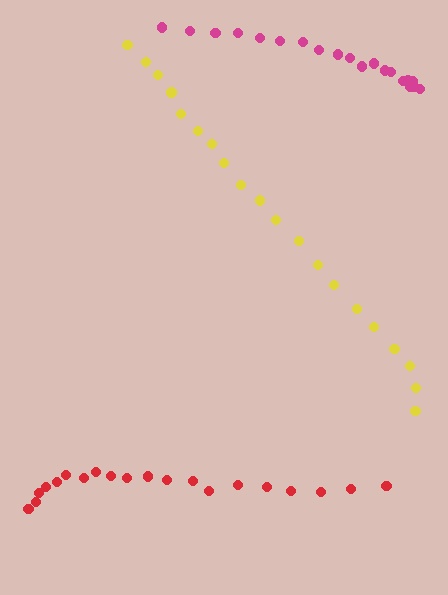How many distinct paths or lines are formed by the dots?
There are 3 distinct paths.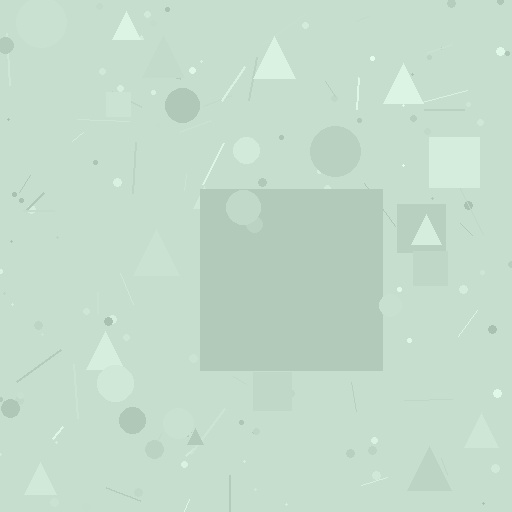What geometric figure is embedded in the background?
A square is embedded in the background.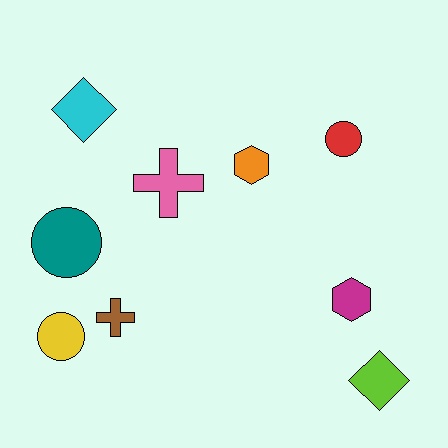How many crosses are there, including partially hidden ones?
There are 2 crosses.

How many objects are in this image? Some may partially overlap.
There are 9 objects.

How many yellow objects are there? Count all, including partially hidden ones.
There is 1 yellow object.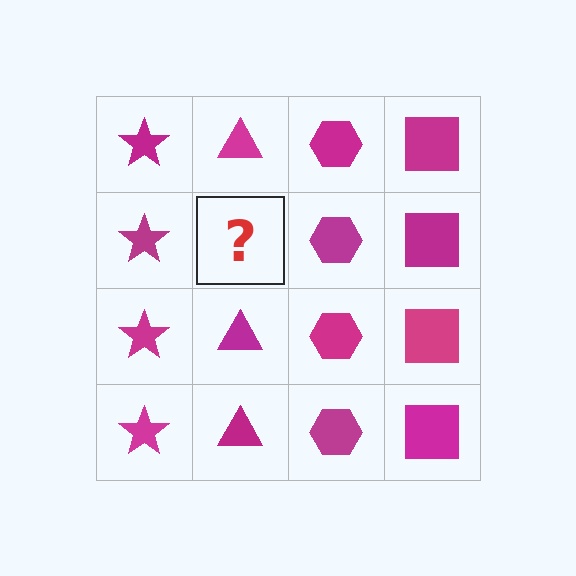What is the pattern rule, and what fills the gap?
The rule is that each column has a consistent shape. The gap should be filled with a magenta triangle.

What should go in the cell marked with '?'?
The missing cell should contain a magenta triangle.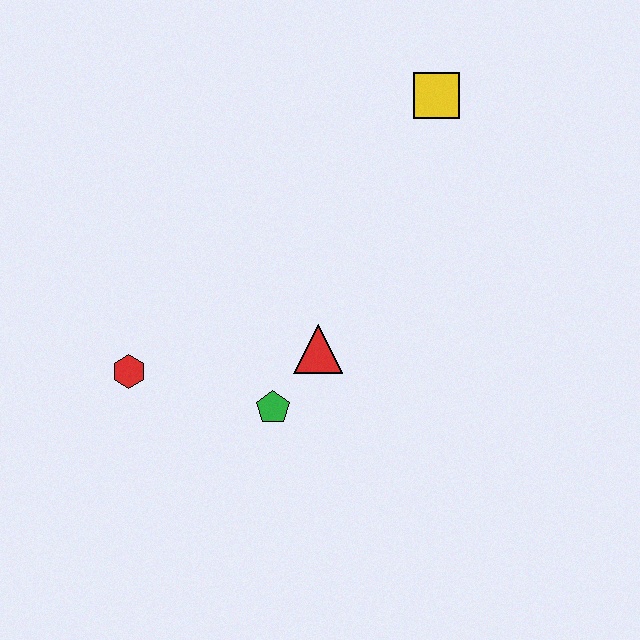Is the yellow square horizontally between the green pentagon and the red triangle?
No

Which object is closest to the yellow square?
The red triangle is closest to the yellow square.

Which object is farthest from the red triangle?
The yellow square is farthest from the red triangle.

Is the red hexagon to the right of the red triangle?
No